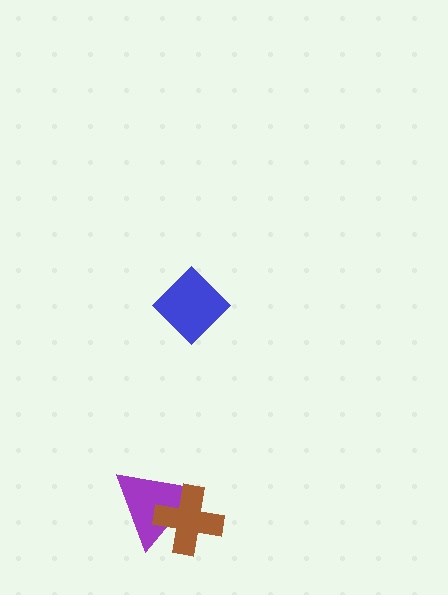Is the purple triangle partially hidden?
Yes, it is partially covered by another shape.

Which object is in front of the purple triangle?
The brown cross is in front of the purple triangle.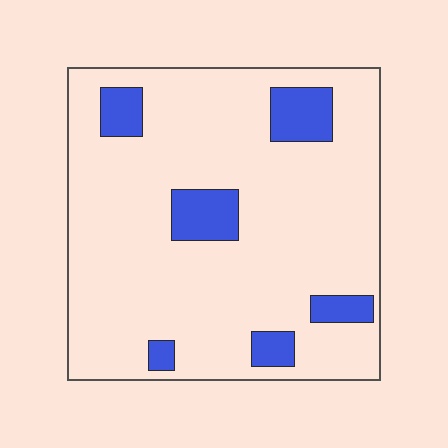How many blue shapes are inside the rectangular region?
6.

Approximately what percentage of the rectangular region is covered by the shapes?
Approximately 15%.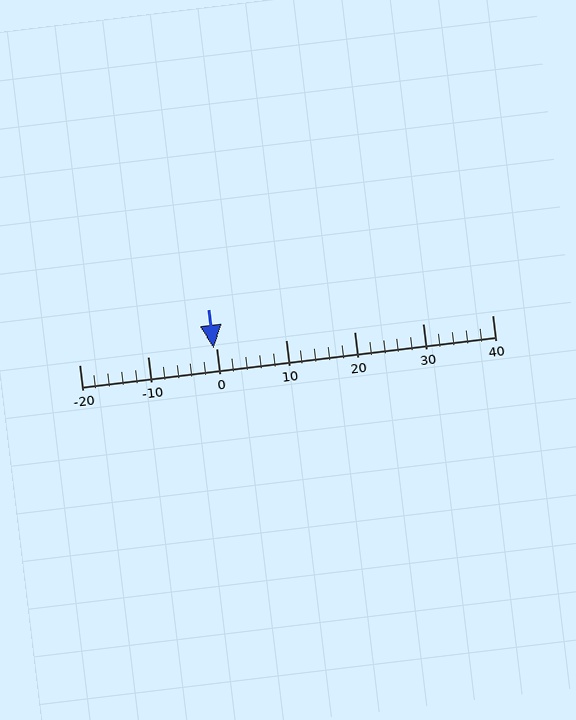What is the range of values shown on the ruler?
The ruler shows values from -20 to 40.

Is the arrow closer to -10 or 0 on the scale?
The arrow is closer to 0.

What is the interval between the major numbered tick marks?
The major tick marks are spaced 10 units apart.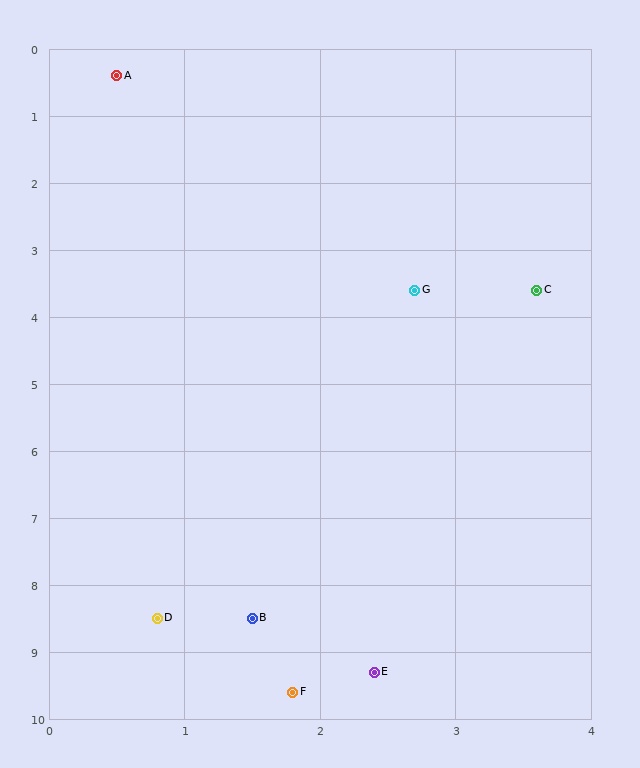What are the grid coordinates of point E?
Point E is at approximately (2.4, 9.3).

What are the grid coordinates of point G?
Point G is at approximately (2.7, 3.6).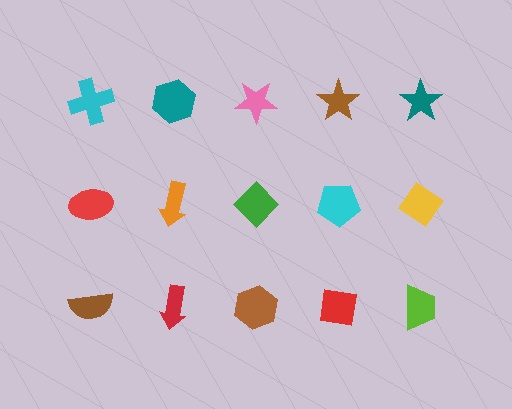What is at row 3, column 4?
A red square.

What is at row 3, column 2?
A red arrow.